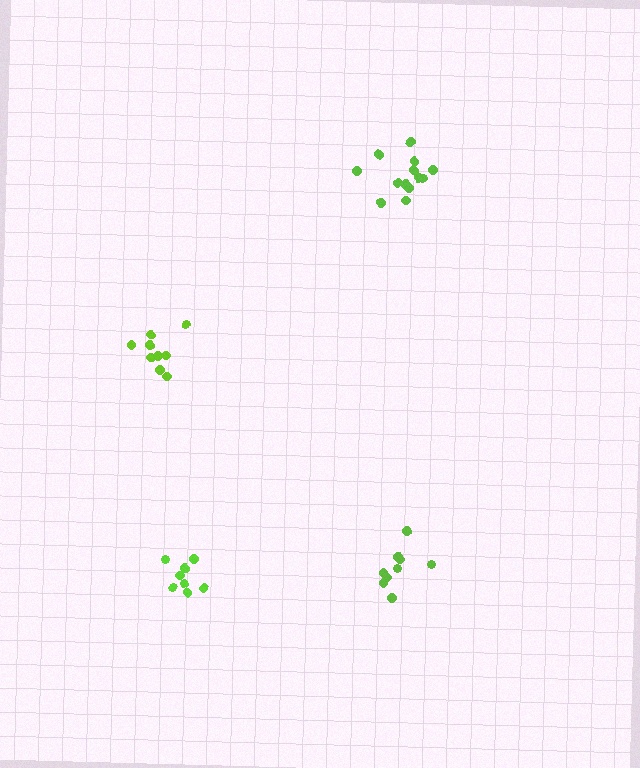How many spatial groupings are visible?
There are 4 spatial groupings.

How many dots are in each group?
Group 1: 9 dots, Group 2: 13 dots, Group 3: 9 dots, Group 4: 8 dots (39 total).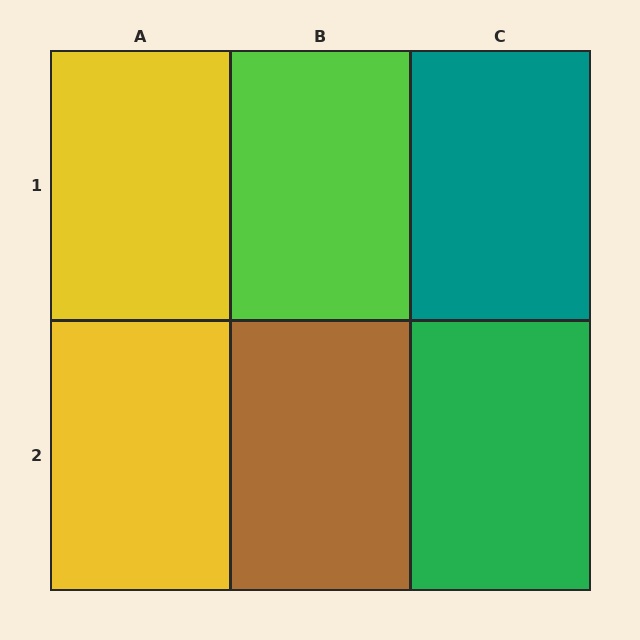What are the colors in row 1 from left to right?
Yellow, lime, teal.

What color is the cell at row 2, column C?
Green.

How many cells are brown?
1 cell is brown.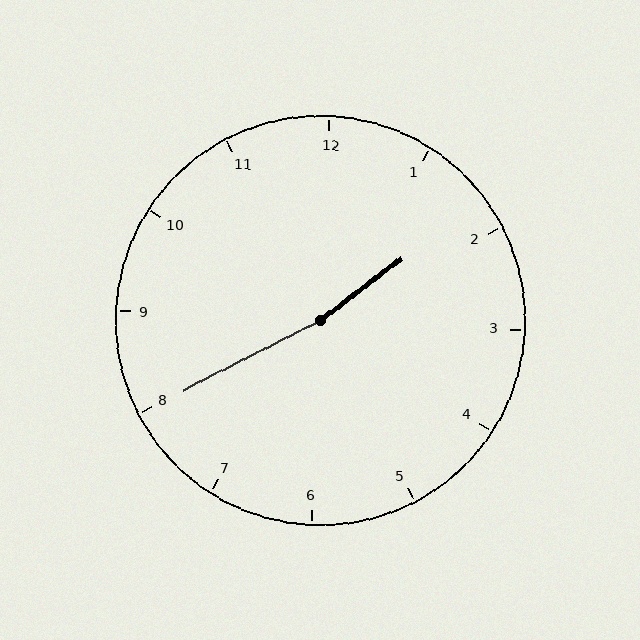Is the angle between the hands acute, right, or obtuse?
It is obtuse.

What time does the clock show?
1:40.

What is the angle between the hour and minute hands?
Approximately 170 degrees.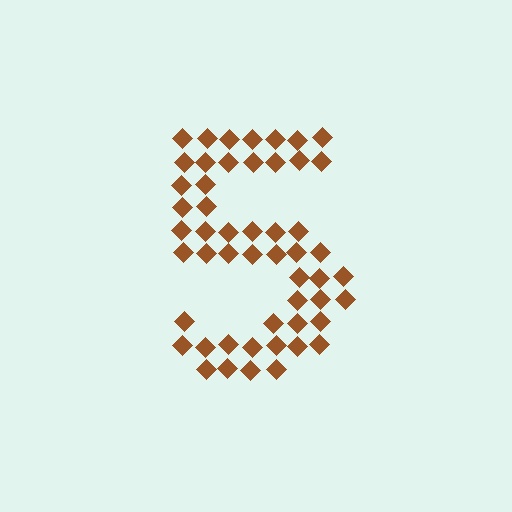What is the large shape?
The large shape is the digit 5.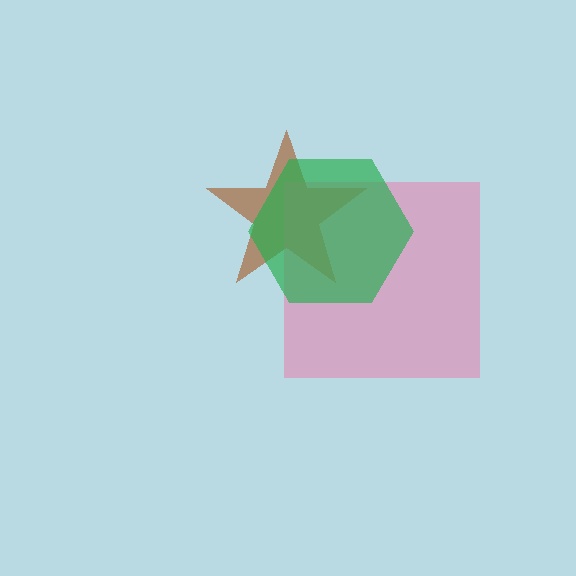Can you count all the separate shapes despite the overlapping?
Yes, there are 3 separate shapes.